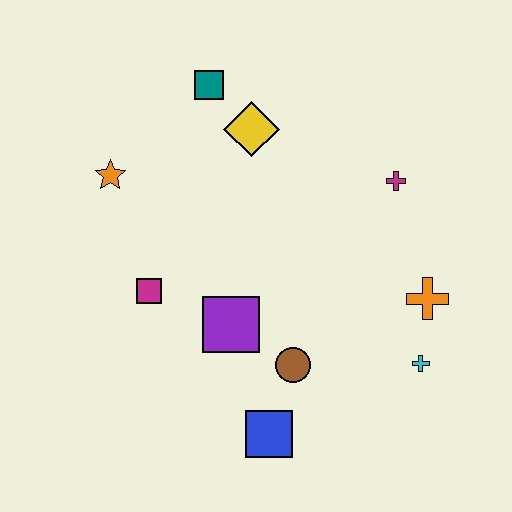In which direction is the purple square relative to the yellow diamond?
The purple square is below the yellow diamond.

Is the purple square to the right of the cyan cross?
No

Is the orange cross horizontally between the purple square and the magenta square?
No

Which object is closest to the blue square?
The brown circle is closest to the blue square.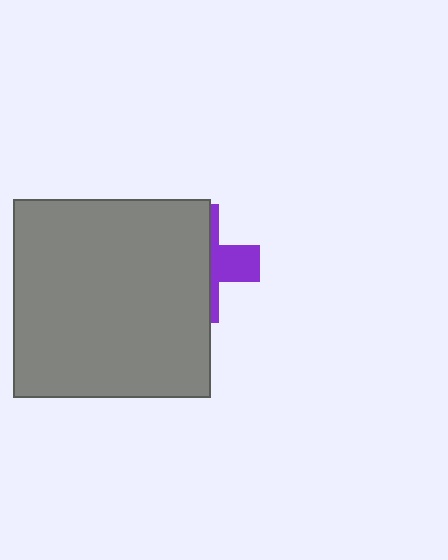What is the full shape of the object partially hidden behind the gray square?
The partially hidden object is a purple cross.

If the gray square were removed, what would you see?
You would see the complete purple cross.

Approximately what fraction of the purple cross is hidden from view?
Roughly 68% of the purple cross is hidden behind the gray square.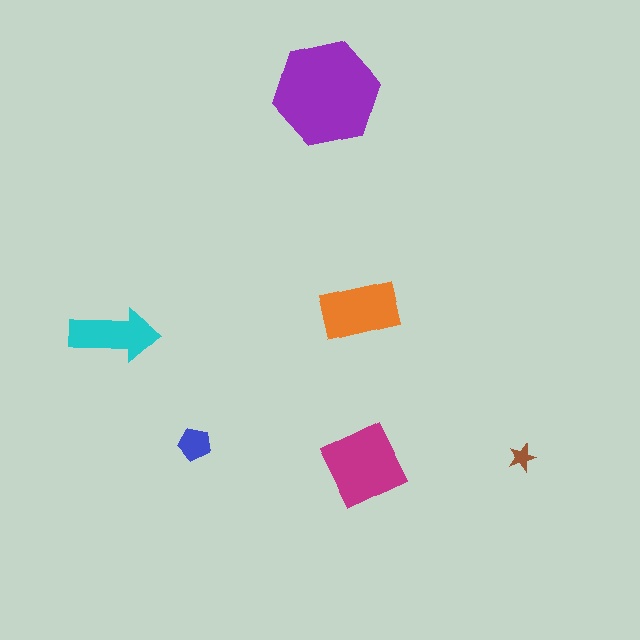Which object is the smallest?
The brown star.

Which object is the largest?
The purple hexagon.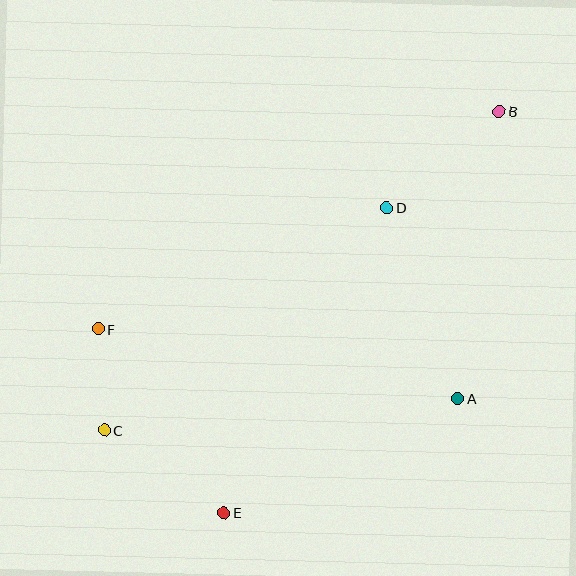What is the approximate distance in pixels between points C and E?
The distance between C and E is approximately 145 pixels.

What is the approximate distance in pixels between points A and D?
The distance between A and D is approximately 204 pixels.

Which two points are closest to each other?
Points C and F are closest to each other.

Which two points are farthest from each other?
Points B and C are farthest from each other.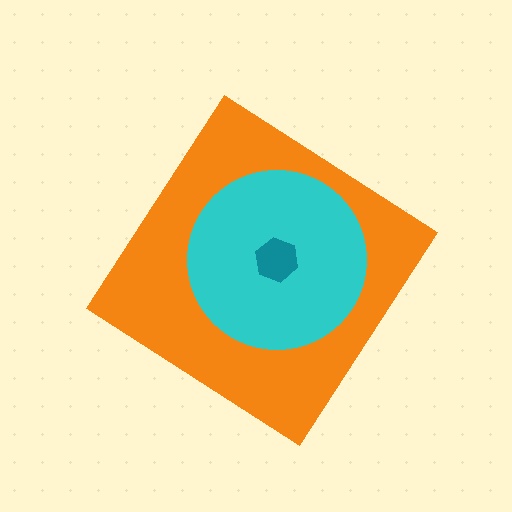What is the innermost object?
The teal hexagon.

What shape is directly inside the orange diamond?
The cyan circle.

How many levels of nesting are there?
3.